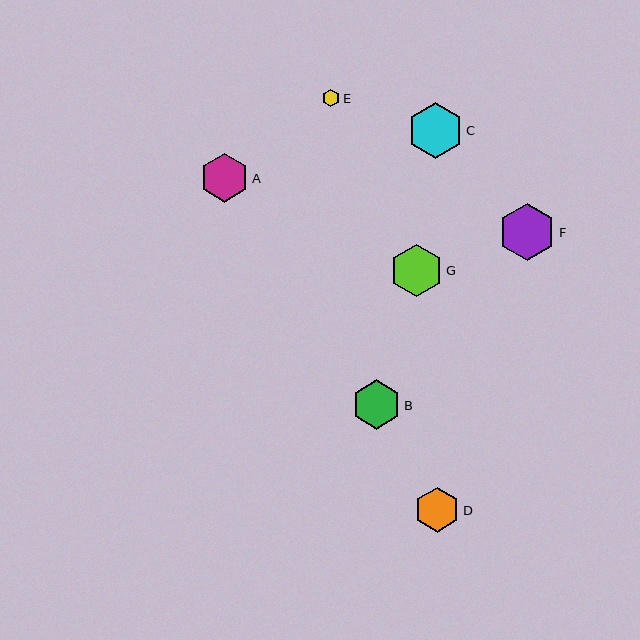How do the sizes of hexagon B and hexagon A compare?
Hexagon B and hexagon A are approximately the same size.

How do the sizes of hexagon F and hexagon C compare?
Hexagon F and hexagon C are approximately the same size.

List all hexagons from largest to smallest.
From largest to smallest: F, C, G, B, A, D, E.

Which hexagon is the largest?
Hexagon F is the largest with a size of approximately 57 pixels.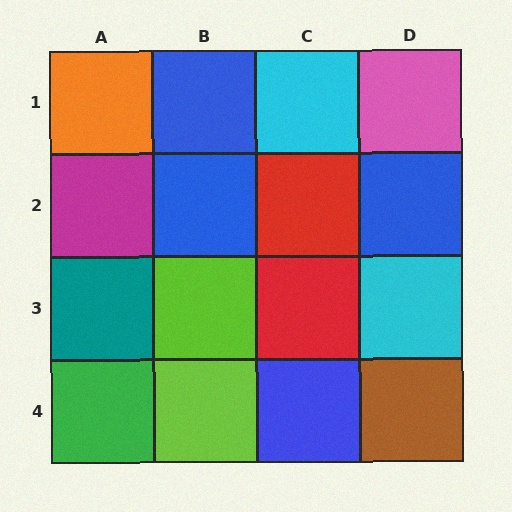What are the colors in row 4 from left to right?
Green, lime, blue, brown.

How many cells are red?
2 cells are red.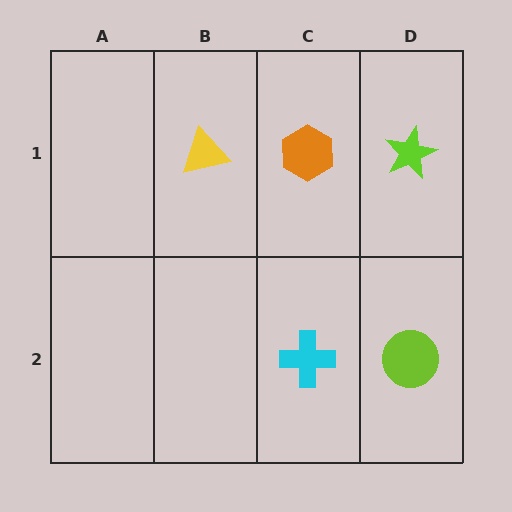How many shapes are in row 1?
3 shapes.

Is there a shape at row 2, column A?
No, that cell is empty.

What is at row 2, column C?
A cyan cross.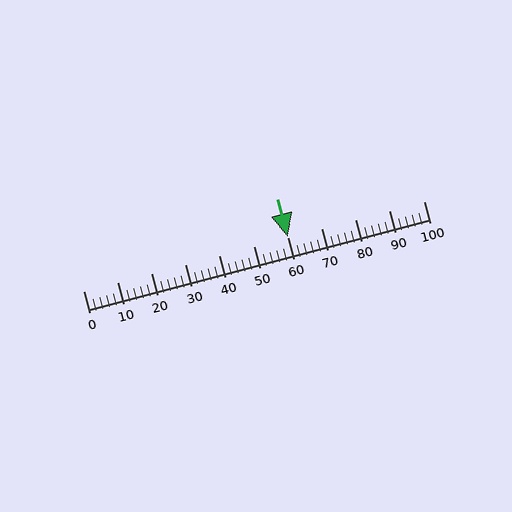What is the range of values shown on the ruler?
The ruler shows values from 0 to 100.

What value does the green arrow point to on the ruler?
The green arrow points to approximately 60.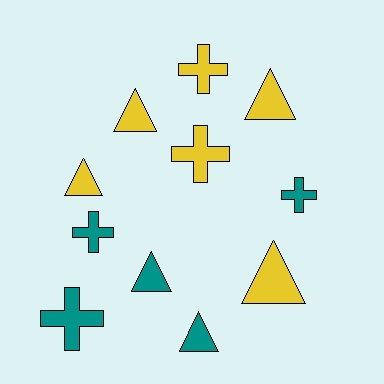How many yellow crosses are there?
There are 2 yellow crosses.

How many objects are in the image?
There are 11 objects.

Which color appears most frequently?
Yellow, with 6 objects.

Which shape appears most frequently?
Triangle, with 6 objects.